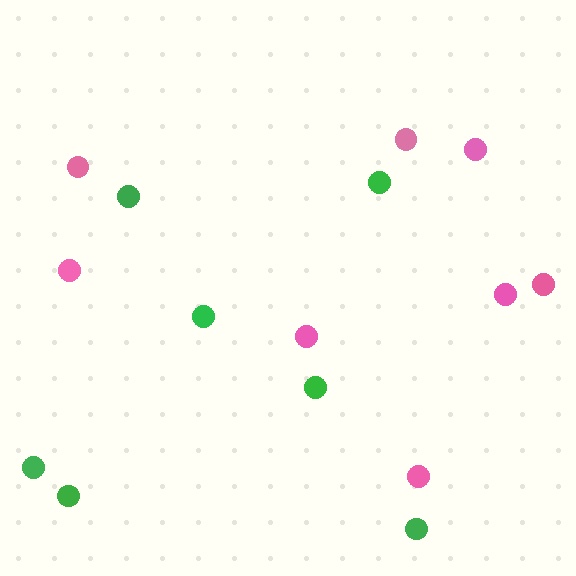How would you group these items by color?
There are 2 groups: one group of green circles (7) and one group of pink circles (8).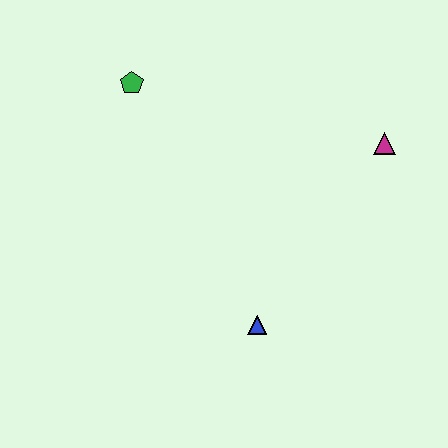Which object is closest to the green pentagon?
The magenta triangle is closest to the green pentagon.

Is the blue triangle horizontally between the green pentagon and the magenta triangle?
Yes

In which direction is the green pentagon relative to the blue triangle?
The green pentagon is above the blue triangle.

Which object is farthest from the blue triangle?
The green pentagon is farthest from the blue triangle.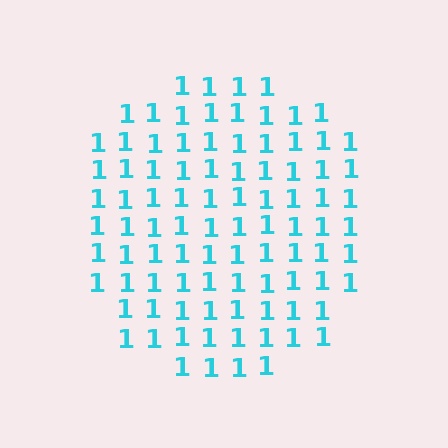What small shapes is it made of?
It is made of small digit 1's.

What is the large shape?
The large shape is a circle.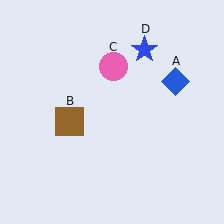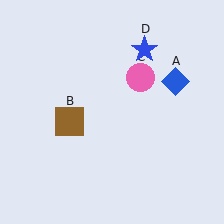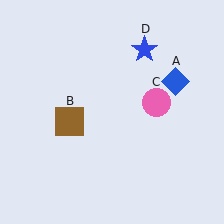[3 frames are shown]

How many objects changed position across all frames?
1 object changed position: pink circle (object C).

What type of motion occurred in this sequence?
The pink circle (object C) rotated clockwise around the center of the scene.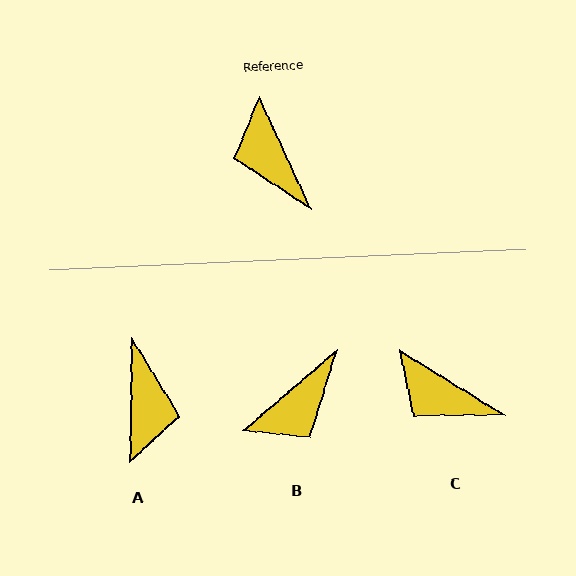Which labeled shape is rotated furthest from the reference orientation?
A, about 154 degrees away.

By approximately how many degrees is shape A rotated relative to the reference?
Approximately 154 degrees counter-clockwise.